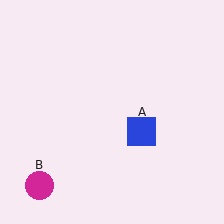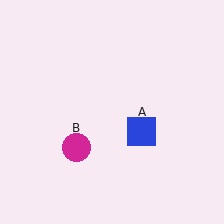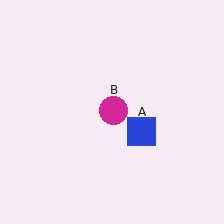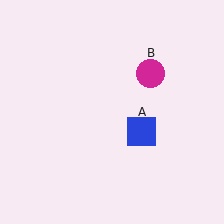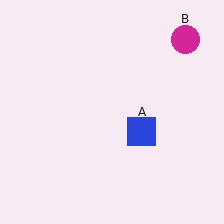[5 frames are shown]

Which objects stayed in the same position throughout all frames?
Blue square (object A) remained stationary.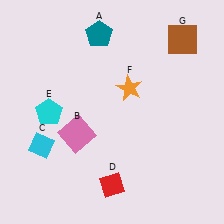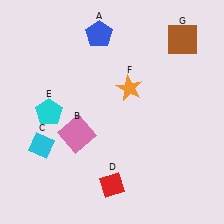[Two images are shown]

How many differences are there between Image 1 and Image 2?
There is 1 difference between the two images.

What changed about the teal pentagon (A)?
In Image 1, A is teal. In Image 2, it changed to blue.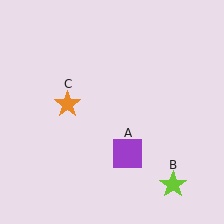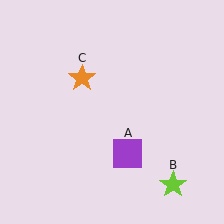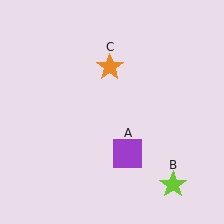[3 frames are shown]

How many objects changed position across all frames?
1 object changed position: orange star (object C).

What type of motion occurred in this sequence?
The orange star (object C) rotated clockwise around the center of the scene.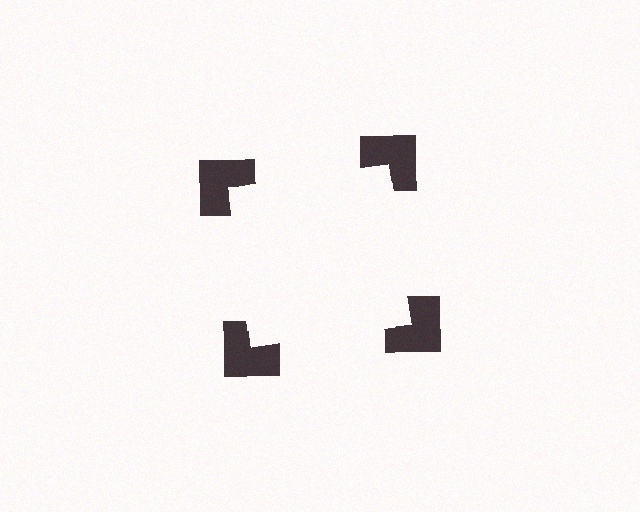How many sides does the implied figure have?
4 sides.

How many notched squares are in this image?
There are 4 — one at each vertex of the illusory square.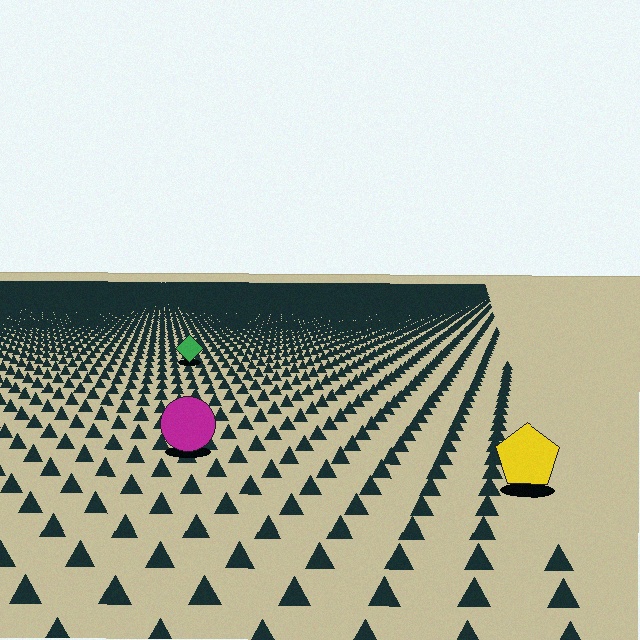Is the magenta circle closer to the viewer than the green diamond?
Yes. The magenta circle is closer — you can tell from the texture gradient: the ground texture is coarser near it.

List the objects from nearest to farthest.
From nearest to farthest: the yellow pentagon, the magenta circle, the green diamond.